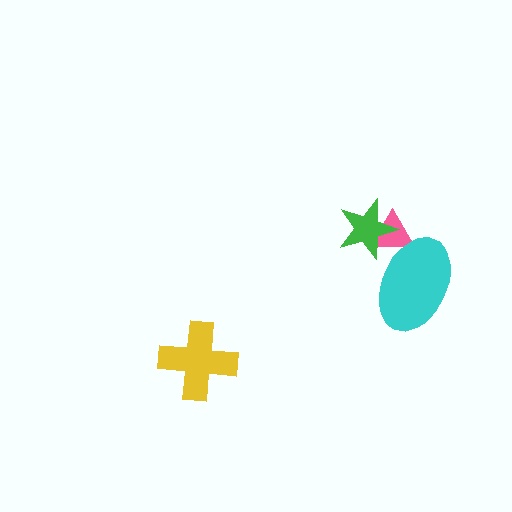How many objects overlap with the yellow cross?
0 objects overlap with the yellow cross.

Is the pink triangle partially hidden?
Yes, it is partially covered by another shape.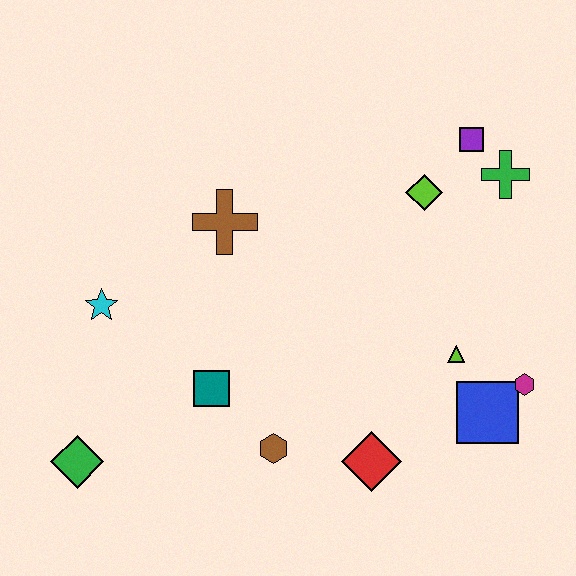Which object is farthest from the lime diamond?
The green diamond is farthest from the lime diamond.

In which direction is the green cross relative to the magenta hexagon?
The green cross is above the magenta hexagon.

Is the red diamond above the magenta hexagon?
No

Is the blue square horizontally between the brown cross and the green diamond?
No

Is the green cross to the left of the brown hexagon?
No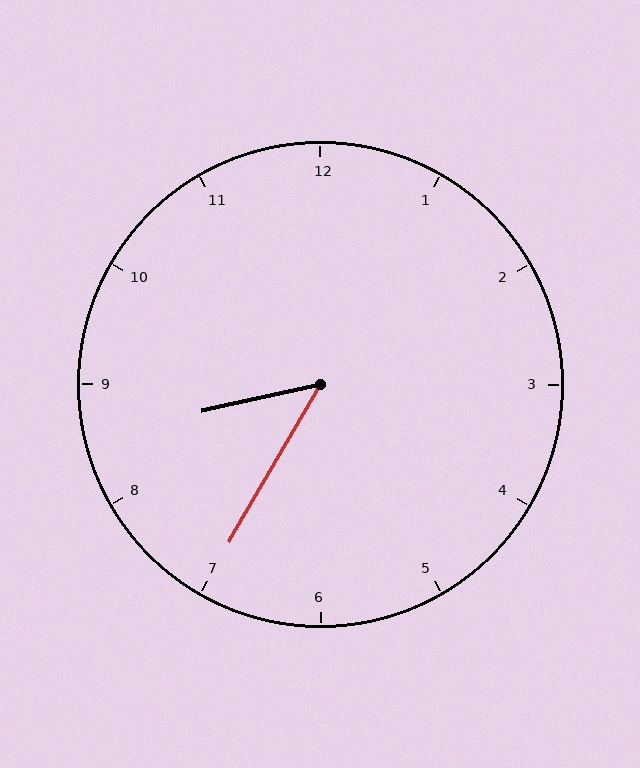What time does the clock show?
8:35.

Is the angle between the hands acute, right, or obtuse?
It is acute.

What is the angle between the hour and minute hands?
Approximately 48 degrees.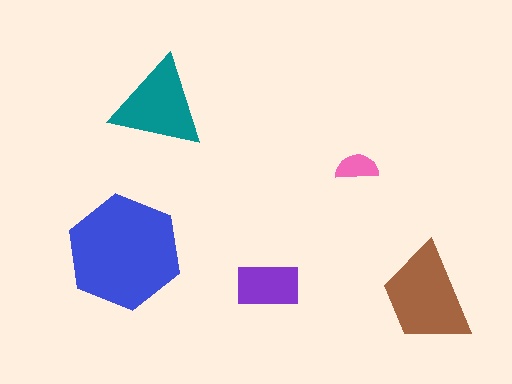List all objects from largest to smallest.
The blue hexagon, the brown trapezoid, the teal triangle, the purple rectangle, the pink semicircle.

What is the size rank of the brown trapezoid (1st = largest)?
2nd.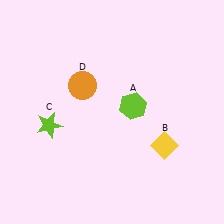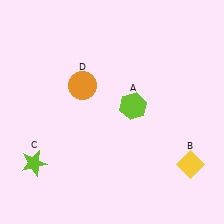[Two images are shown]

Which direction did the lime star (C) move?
The lime star (C) moved down.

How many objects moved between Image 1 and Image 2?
2 objects moved between the two images.